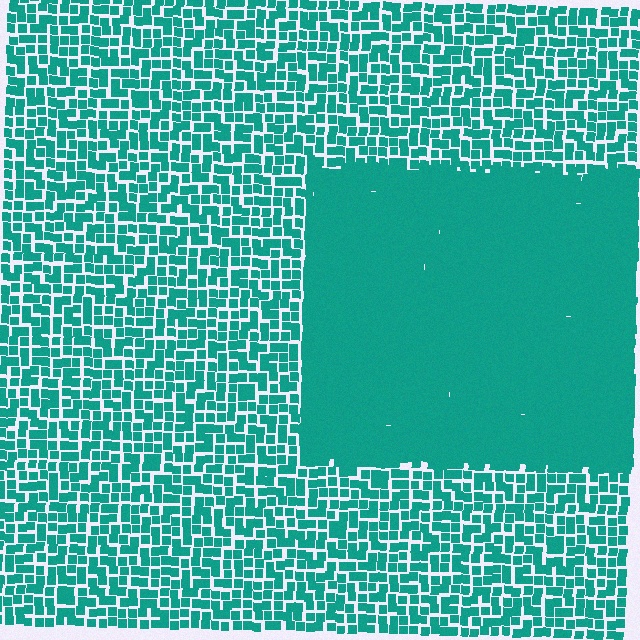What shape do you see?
I see a rectangle.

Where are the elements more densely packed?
The elements are more densely packed inside the rectangle boundary.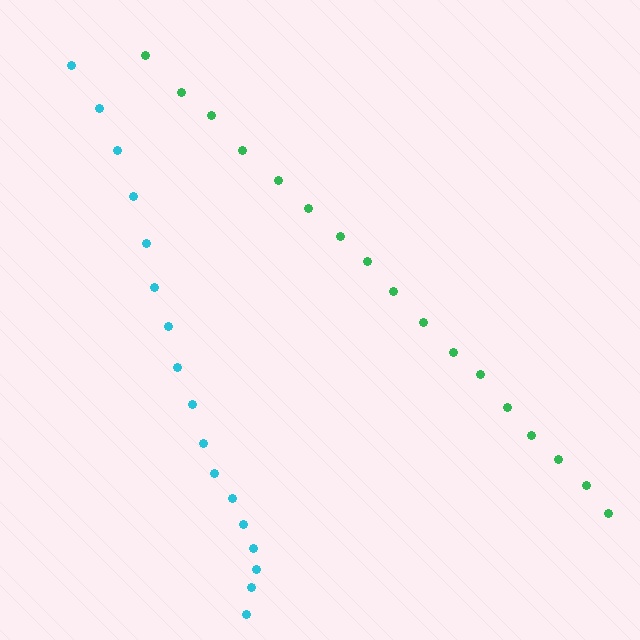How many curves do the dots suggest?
There are 2 distinct paths.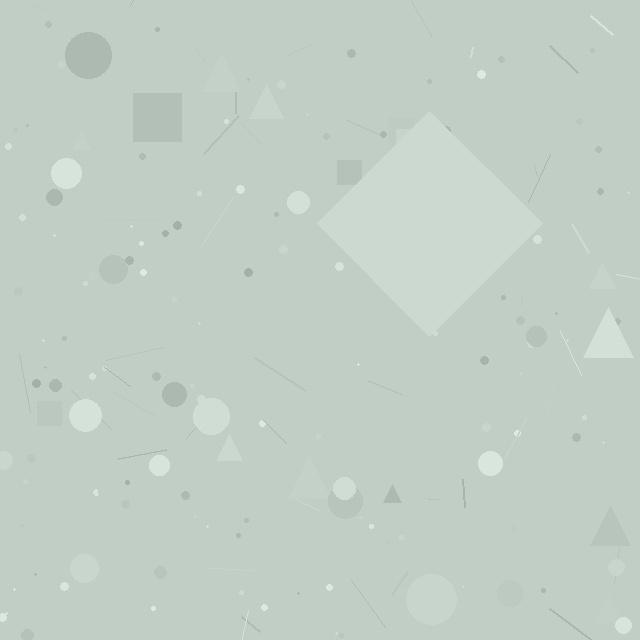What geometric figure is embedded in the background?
A diamond is embedded in the background.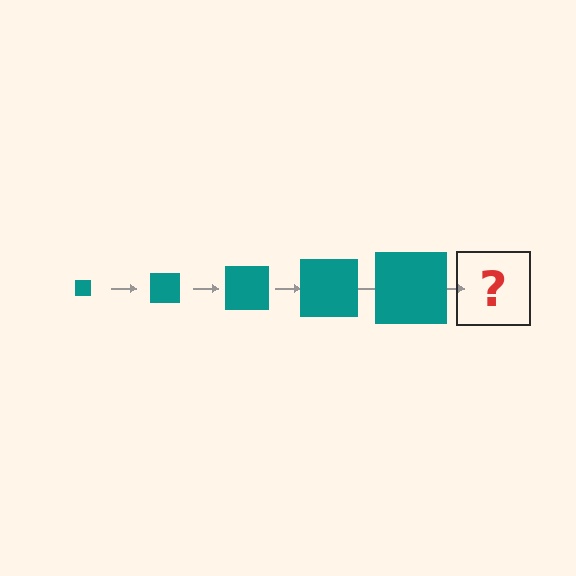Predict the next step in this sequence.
The next step is a teal square, larger than the previous one.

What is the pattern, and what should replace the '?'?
The pattern is that the square gets progressively larger each step. The '?' should be a teal square, larger than the previous one.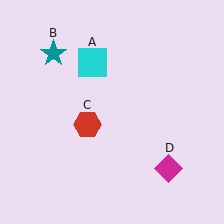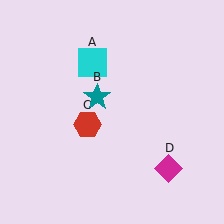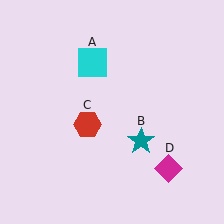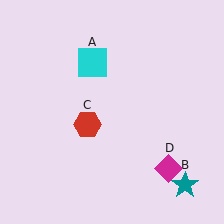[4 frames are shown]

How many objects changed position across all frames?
1 object changed position: teal star (object B).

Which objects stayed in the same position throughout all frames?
Cyan square (object A) and red hexagon (object C) and magenta diamond (object D) remained stationary.